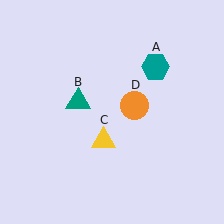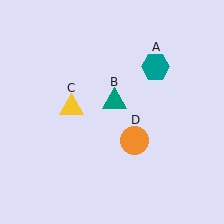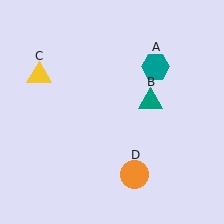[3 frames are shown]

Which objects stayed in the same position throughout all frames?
Teal hexagon (object A) remained stationary.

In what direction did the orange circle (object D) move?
The orange circle (object D) moved down.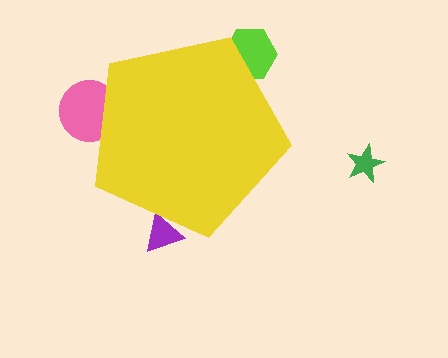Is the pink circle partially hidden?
Yes, the pink circle is partially hidden behind the yellow pentagon.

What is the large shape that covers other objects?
A yellow pentagon.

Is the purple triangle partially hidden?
Yes, the purple triangle is partially hidden behind the yellow pentagon.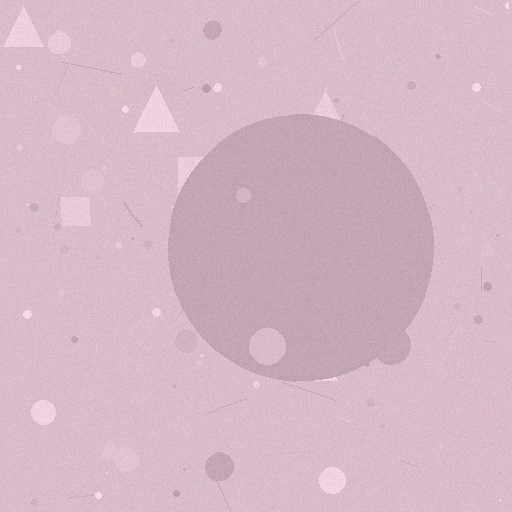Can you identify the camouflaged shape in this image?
The camouflaged shape is a circle.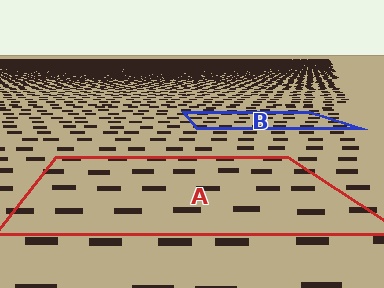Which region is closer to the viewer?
Region A is closer. The texture elements there are larger and more spread out.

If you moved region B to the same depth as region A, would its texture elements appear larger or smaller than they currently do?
They would appear larger. At a closer depth, the same texture elements are projected at a bigger on-screen size.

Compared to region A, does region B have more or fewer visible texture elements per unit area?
Region B has more texture elements per unit area — they are packed more densely because it is farther away.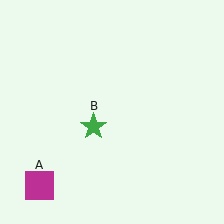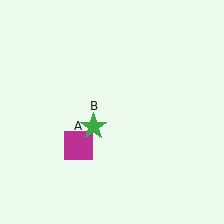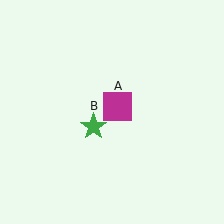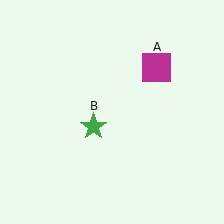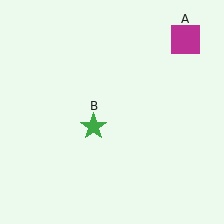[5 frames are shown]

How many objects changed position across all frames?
1 object changed position: magenta square (object A).